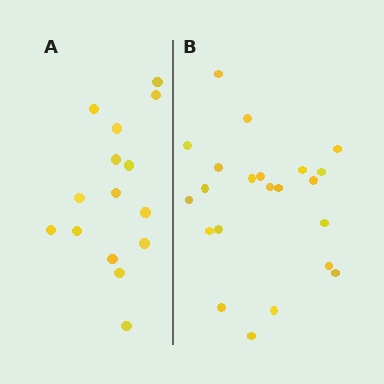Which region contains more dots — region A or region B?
Region B (the right region) has more dots.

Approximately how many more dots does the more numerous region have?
Region B has roughly 8 or so more dots than region A.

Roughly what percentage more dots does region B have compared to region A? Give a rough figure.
About 45% more.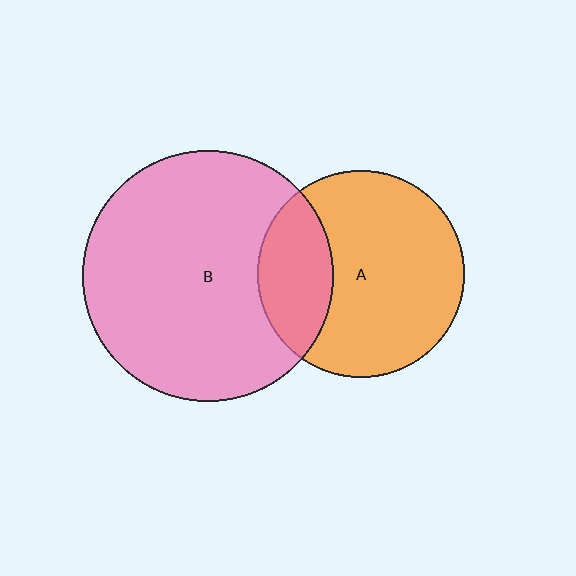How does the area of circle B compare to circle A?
Approximately 1.5 times.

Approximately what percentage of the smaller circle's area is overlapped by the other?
Approximately 25%.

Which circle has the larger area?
Circle B (pink).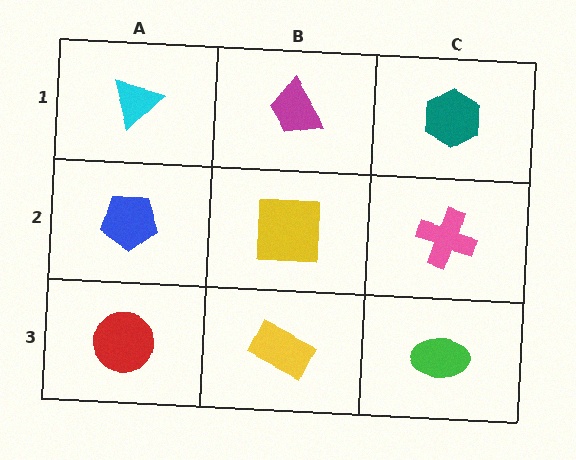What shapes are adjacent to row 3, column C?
A pink cross (row 2, column C), a yellow rectangle (row 3, column B).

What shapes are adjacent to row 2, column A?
A cyan triangle (row 1, column A), a red circle (row 3, column A), a yellow square (row 2, column B).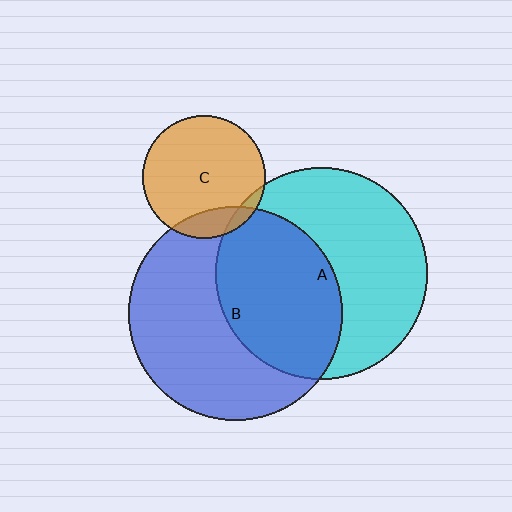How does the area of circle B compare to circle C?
Approximately 3.1 times.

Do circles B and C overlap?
Yes.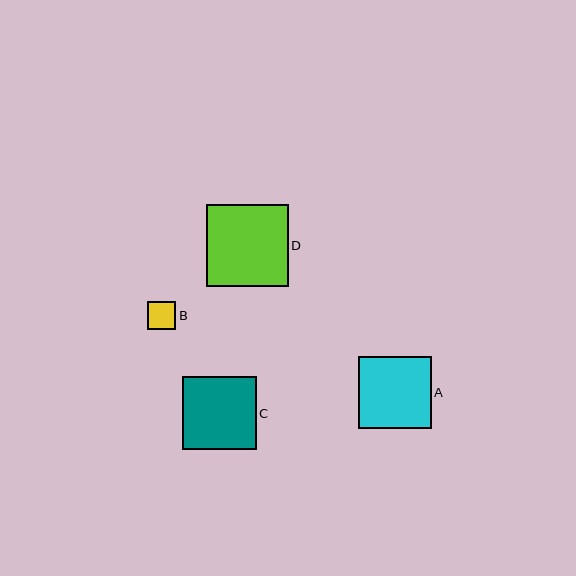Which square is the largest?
Square D is the largest with a size of approximately 82 pixels.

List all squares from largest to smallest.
From largest to smallest: D, C, A, B.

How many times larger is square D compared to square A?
Square D is approximately 1.1 times the size of square A.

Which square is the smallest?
Square B is the smallest with a size of approximately 28 pixels.